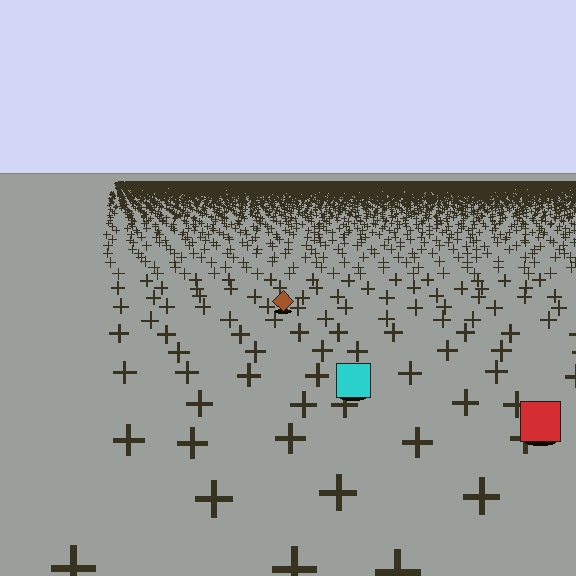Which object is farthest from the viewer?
The brown diamond is farthest from the viewer. It appears smaller and the ground texture around it is denser.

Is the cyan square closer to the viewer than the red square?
No. The red square is closer — you can tell from the texture gradient: the ground texture is coarser near it.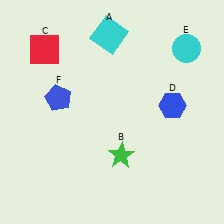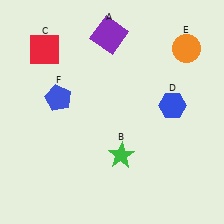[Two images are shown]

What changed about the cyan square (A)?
In Image 1, A is cyan. In Image 2, it changed to purple.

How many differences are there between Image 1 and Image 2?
There are 2 differences between the two images.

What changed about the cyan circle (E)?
In Image 1, E is cyan. In Image 2, it changed to orange.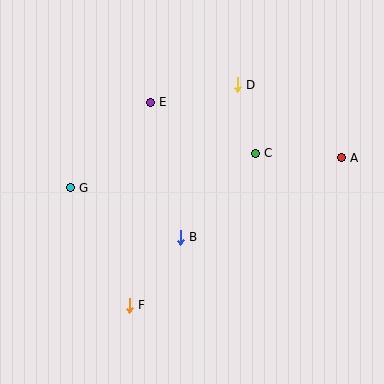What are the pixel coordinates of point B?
Point B is at (180, 237).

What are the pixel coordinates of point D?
Point D is at (237, 85).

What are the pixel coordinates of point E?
Point E is at (150, 102).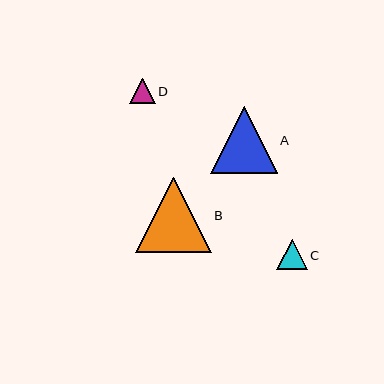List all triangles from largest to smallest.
From largest to smallest: B, A, C, D.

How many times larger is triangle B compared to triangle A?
Triangle B is approximately 1.1 times the size of triangle A.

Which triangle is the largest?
Triangle B is the largest with a size of approximately 76 pixels.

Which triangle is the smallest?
Triangle D is the smallest with a size of approximately 26 pixels.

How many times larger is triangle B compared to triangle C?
Triangle B is approximately 2.5 times the size of triangle C.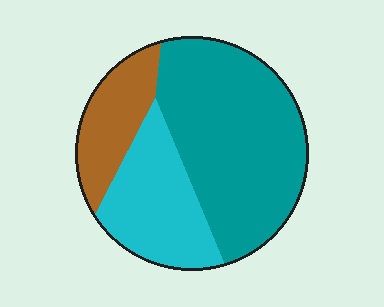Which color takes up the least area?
Brown, at roughly 20%.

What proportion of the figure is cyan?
Cyan takes up about one quarter (1/4) of the figure.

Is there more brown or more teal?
Teal.